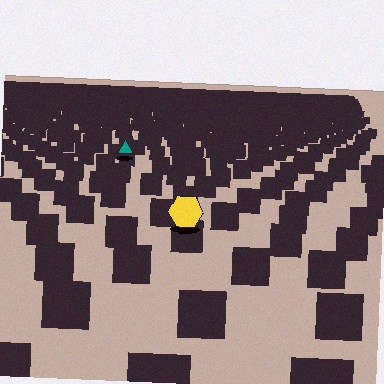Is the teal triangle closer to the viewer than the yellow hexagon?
No. The yellow hexagon is closer — you can tell from the texture gradient: the ground texture is coarser near it.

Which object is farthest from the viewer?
The teal triangle is farthest from the viewer. It appears smaller and the ground texture around it is denser.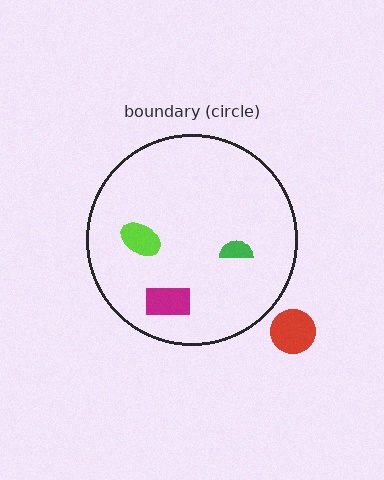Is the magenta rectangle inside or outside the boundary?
Inside.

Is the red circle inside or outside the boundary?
Outside.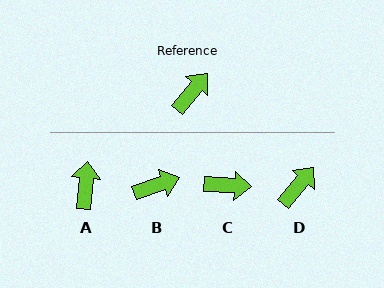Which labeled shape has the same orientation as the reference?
D.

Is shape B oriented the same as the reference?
No, it is off by about 31 degrees.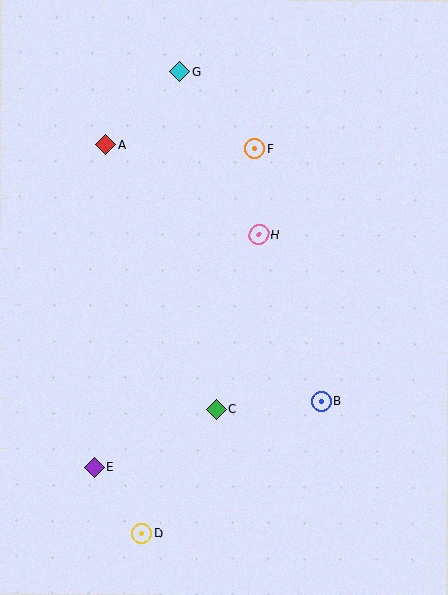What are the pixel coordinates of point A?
Point A is at (106, 145).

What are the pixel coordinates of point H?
Point H is at (259, 235).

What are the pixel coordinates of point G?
Point G is at (179, 71).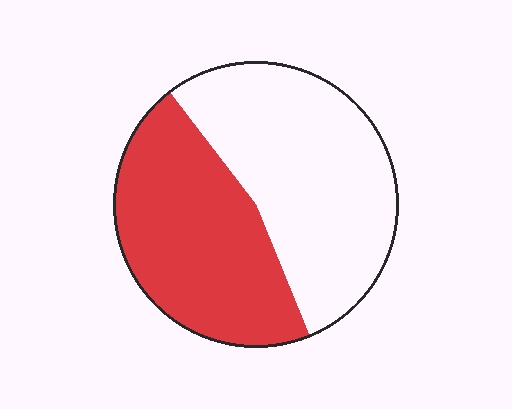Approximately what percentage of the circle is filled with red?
Approximately 45%.